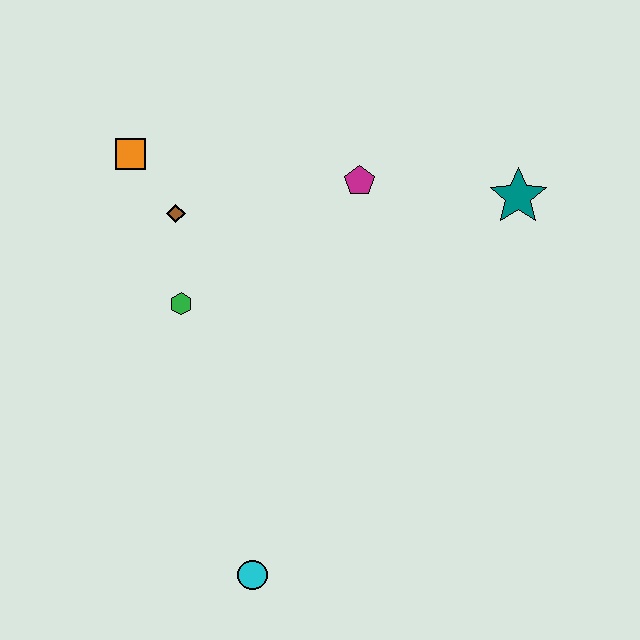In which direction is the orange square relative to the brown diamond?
The orange square is above the brown diamond.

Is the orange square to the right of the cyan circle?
No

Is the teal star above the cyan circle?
Yes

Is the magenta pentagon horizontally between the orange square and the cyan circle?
No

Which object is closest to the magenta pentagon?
The teal star is closest to the magenta pentagon.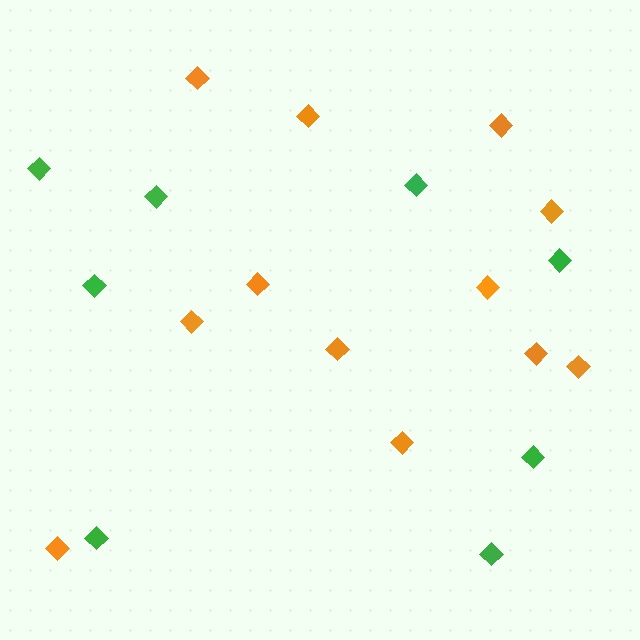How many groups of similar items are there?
There are 2 groups: one group of green diamonds (8) and one group of orange diamonds (12).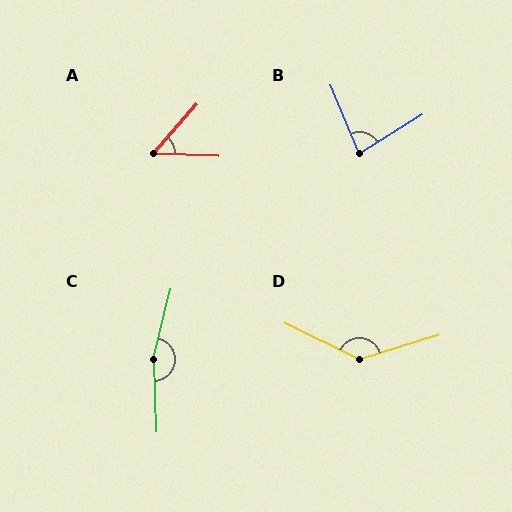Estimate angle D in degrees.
Approximately 137 degrees.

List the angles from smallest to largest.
A (51°), B (81°), D (137°), C (164°).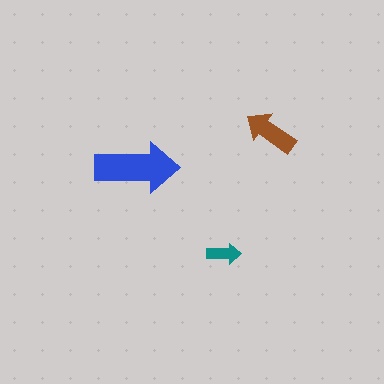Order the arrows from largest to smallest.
the blue one, the brown one, the teal one.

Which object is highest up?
The brown arrow is topmost.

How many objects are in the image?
There are 3 objects in the image.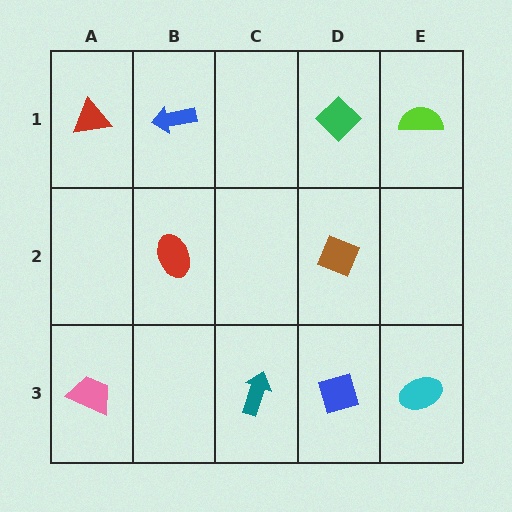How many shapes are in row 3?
4 shapes.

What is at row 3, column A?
A pink trapezoid.